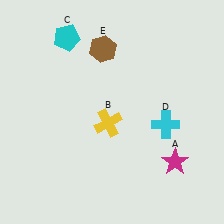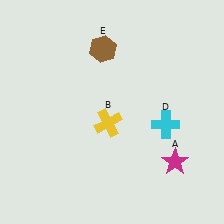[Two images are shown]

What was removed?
The cyan pentagon (C) was removed in Image 2.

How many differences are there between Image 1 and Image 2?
There is 1 difference between the two images.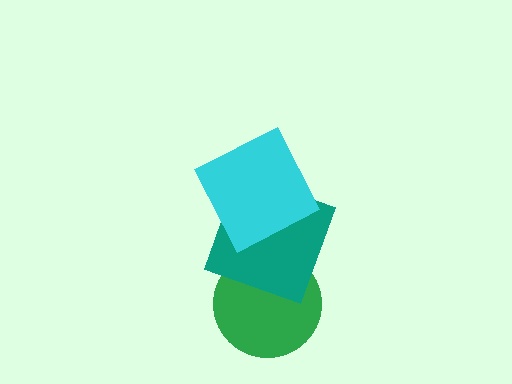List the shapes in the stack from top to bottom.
From top to bottom: the cyan square, the teal square, the green circle.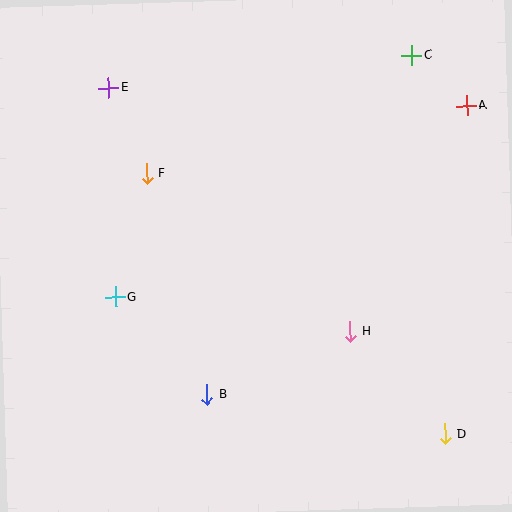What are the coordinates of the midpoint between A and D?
The midpoint between A and D is at (456, 270).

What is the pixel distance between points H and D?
The distance between H and D is 139 pixels.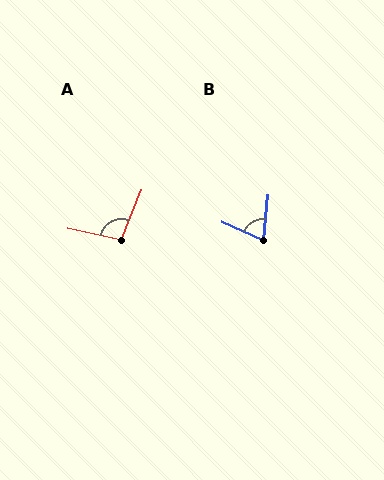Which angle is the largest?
A, at approximately 100 degrees.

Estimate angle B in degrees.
Approximately 73 degrees.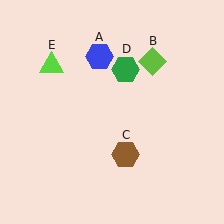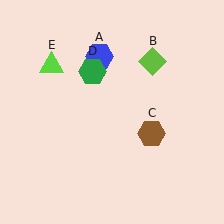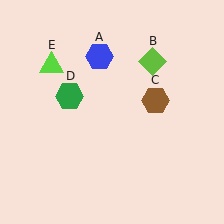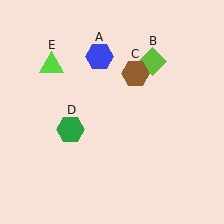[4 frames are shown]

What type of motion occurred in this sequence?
The brown hexagon (object C), green hexagon (object D) rotated counterclockwise around the center of the scene.